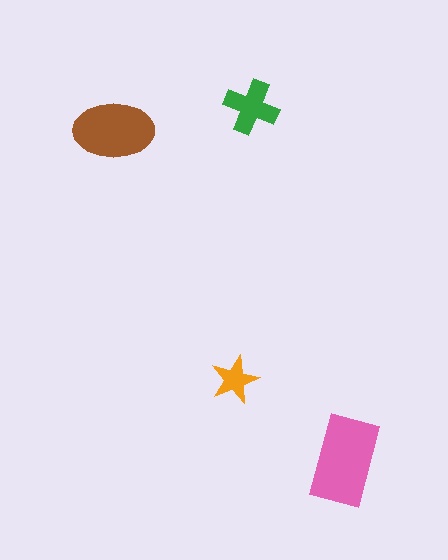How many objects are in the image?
There are 4 objects in the image.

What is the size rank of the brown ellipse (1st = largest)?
2nd.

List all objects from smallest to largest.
The orange star, the green cross, the brown ellipse, the pink rectangle.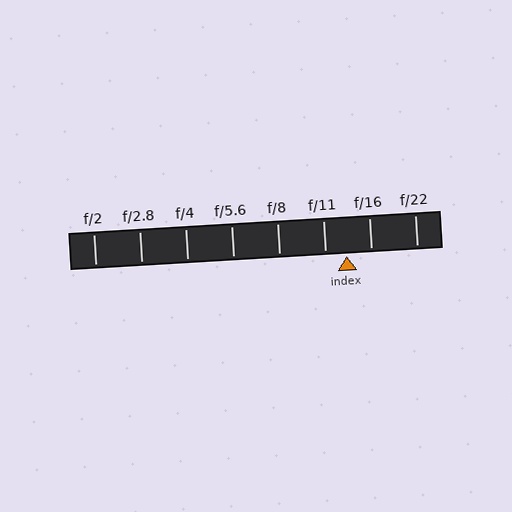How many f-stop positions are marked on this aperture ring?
There are 8 f-stop positions marked.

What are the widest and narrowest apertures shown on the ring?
The widest aperture shown is f/2 and the narrowest is f/22.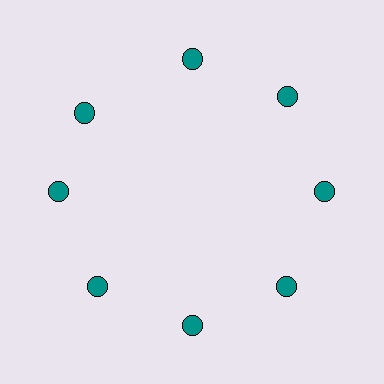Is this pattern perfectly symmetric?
No. The 8 teal circles are arranged in a ring, but one element near the 10 o'clock position is rotated out of alignment along the ring, breaking the 8-fold rotational symmetry.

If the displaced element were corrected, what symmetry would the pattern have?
It would have 8-fold rotational symmetry — the pattern would map onto itself every 45 degrees.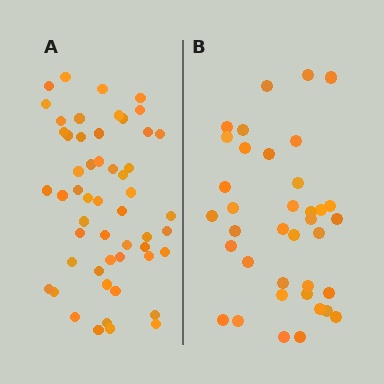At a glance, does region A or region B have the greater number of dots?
Region A (the left region) has more dots.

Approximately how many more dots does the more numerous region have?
Region A has approximately 15 more dots than region B.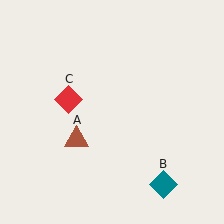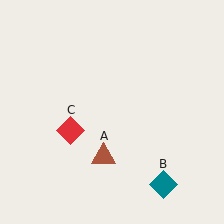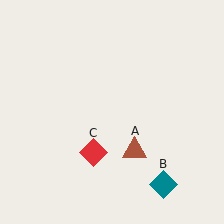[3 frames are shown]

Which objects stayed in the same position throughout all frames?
Teal diamond (object B) remained stationary.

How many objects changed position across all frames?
2 objects changed position: brown triangle (object A), red diamond (object C).